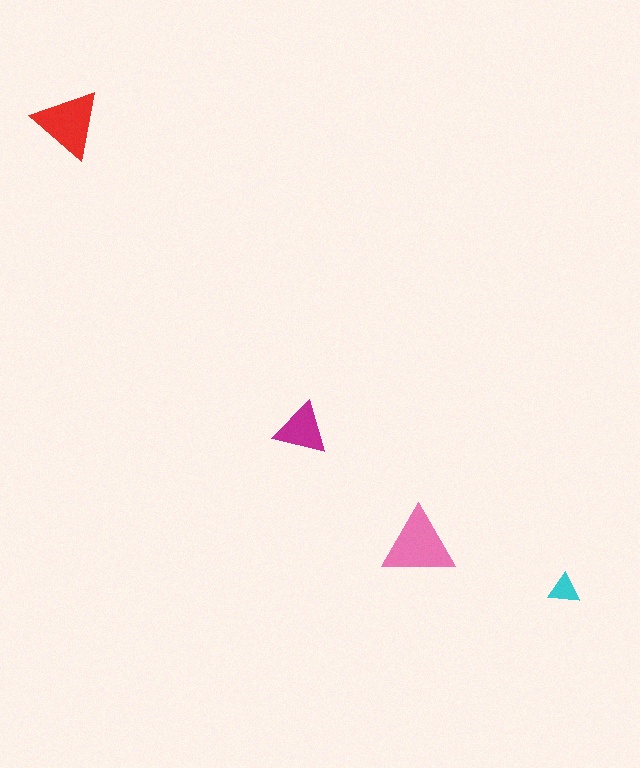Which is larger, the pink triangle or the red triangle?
The pink one.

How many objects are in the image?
There are 4 objects in the image.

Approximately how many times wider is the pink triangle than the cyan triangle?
About 2.5 times wider.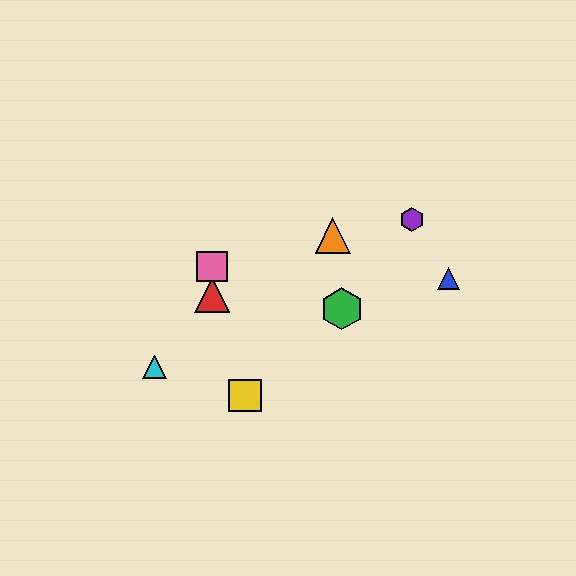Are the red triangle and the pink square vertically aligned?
Yes, both are at x≈212.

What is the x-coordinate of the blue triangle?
The blue triangle is at x≈448.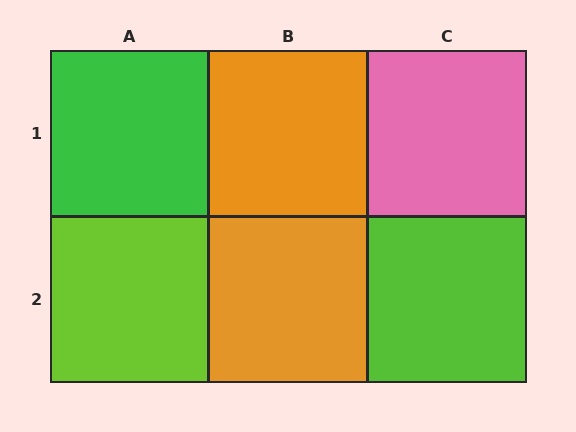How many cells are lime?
2 cells are lime.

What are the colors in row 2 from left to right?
Lime, orange, lime.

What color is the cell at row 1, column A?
Green.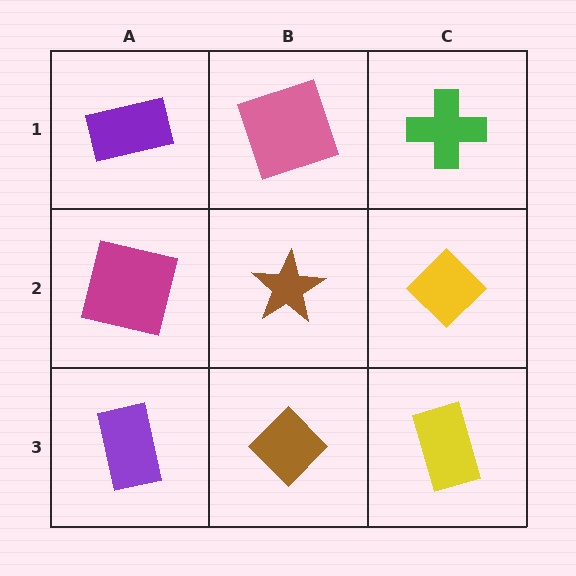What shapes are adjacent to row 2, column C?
A green cross (row 1, column C), a yellow rectangle (row 3, column C), a brown star (row 2, column B).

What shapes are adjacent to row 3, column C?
A yellow diamond (row 2, column C), a brown diamond (row 3, column B).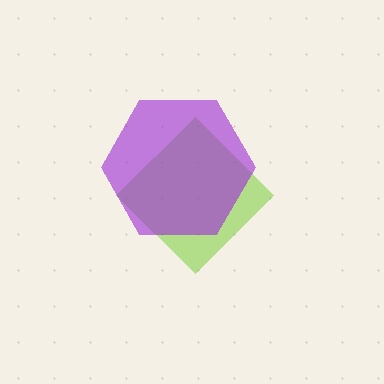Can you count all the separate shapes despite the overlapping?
Yes, there are 2 separate shapes.